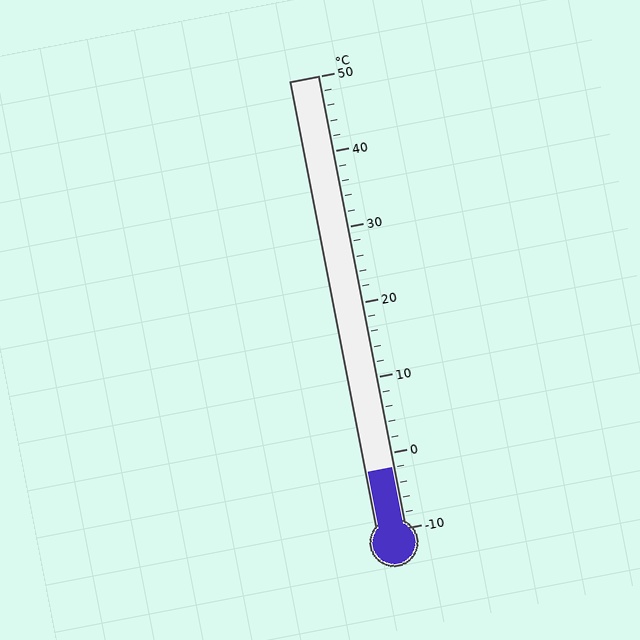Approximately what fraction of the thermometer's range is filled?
The thermometer is filled to approximately 15% of its range.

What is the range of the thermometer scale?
The thermometer scale ranges from -10°C to 50°C.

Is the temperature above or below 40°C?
The temperature is below 40°C.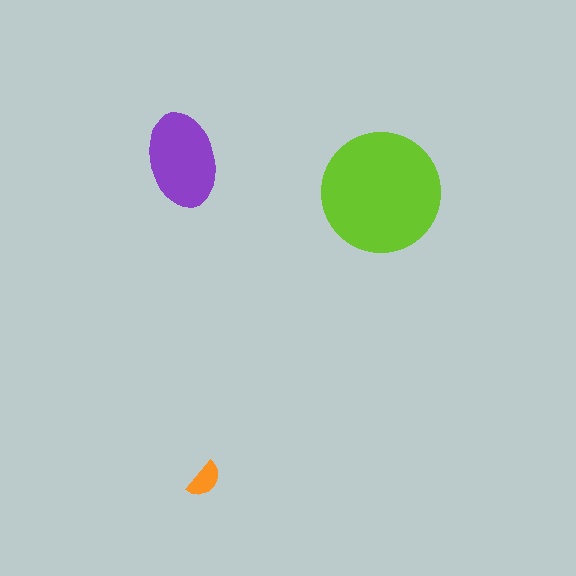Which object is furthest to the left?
The purple ellipse is leftmost.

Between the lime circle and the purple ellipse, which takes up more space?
The lime circle.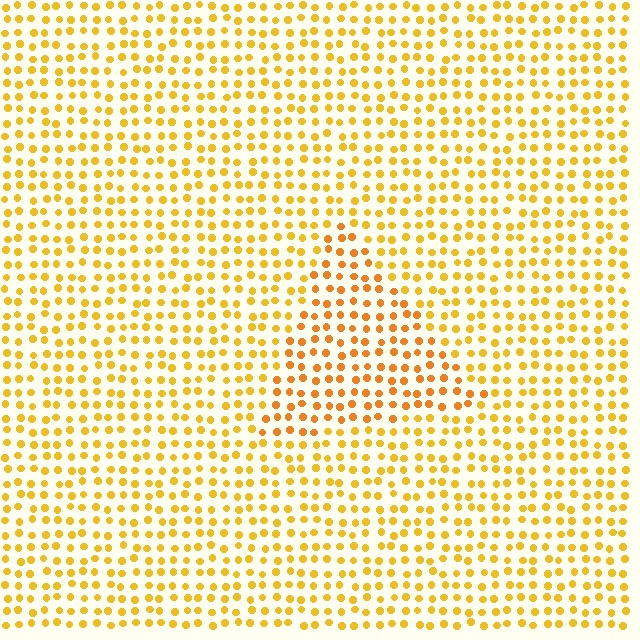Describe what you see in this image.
The image is filled with small yellow elements in a uniform arrangement. A triangle-shaped region is visible where the elements are tinted to a slightly different hue, forming a subtle color boundary.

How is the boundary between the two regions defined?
The boundary is defined purely by a slight shift in hue (about 19 degrees). Spacing, size, and orientation are identical on both sides.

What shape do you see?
I see a triangle.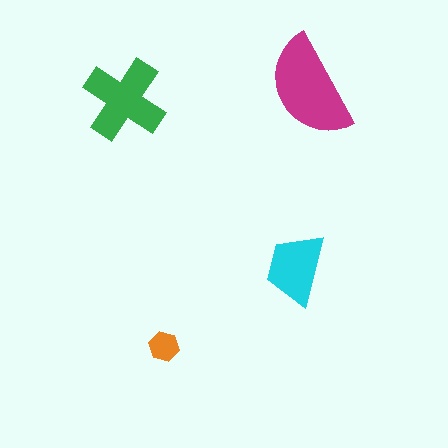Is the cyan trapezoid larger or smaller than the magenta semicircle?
Smaller.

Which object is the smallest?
The orange hexagon.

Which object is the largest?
The magenta semicircle.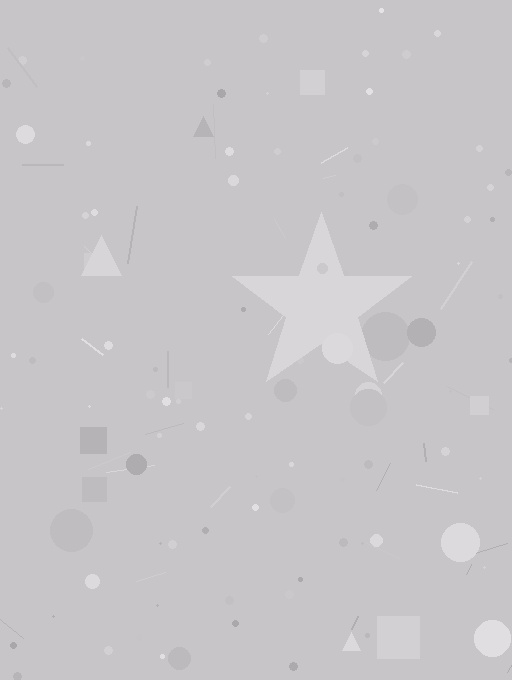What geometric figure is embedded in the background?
A star is embedded in the background.